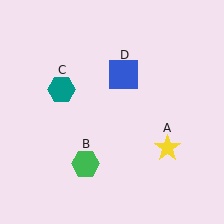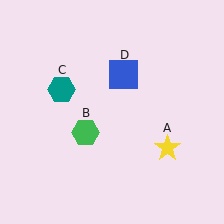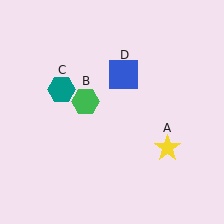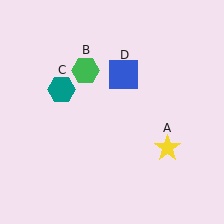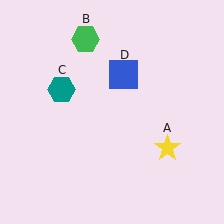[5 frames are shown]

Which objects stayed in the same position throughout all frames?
Yellow star (object A) and teal hexagon (object C) and blue square (object D) remained stationary.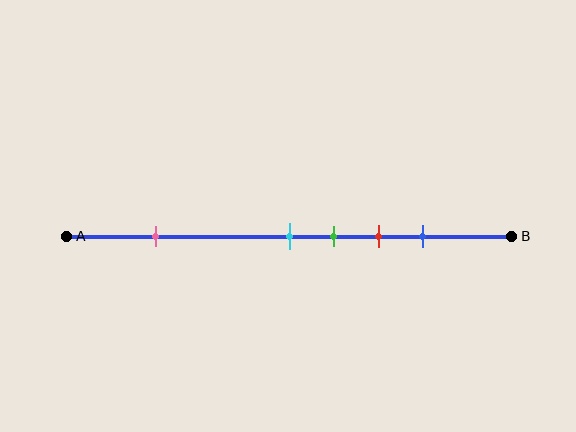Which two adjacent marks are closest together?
The cyan and green marks are the closest adjacent pair.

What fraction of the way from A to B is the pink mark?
The pink mark is approximately 20% (0.2) of the way from A to B.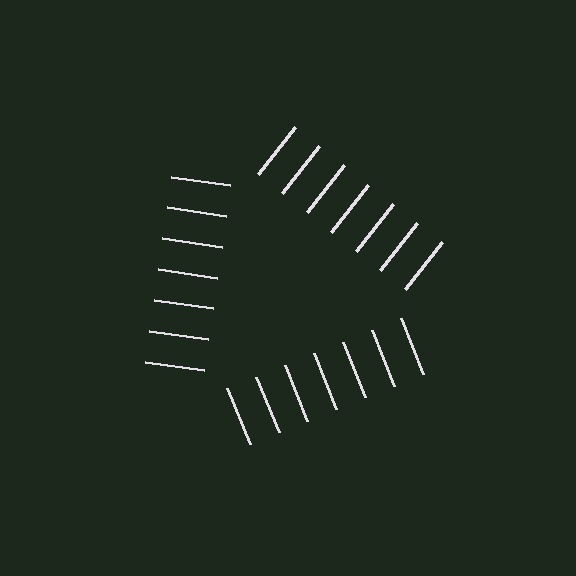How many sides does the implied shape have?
3 sides — the line-ends trace a triangle.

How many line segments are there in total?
21 — 7 along each of the 3 edges.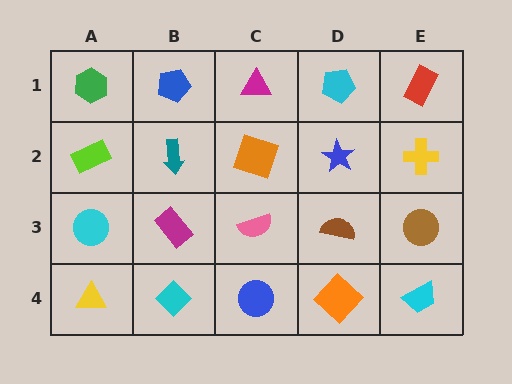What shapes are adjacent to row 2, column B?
A blue pentagon (row 1, column B), a magenta rectangle (row 3, column B), a lime rectangle (row 2, column A), an orange square (row 2, column C).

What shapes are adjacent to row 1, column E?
A yellow cross (row 2, column E), a cyan pentagon (row 1, column D).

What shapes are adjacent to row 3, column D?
A blue star (row 2, column D), an orange diamond (row 4, column D), a pink semicircle (row 3, column C), a brown circle (row 3, column E).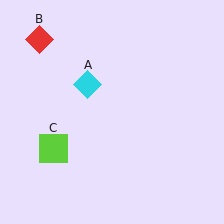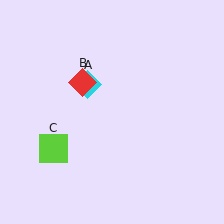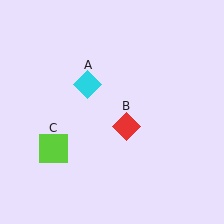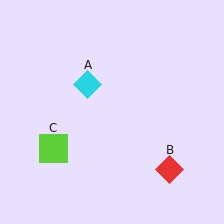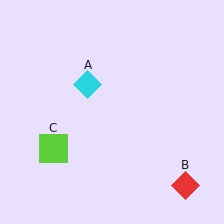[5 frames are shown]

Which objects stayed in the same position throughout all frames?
Cyan diamond (object A) and lime square (object C) remained stationary.